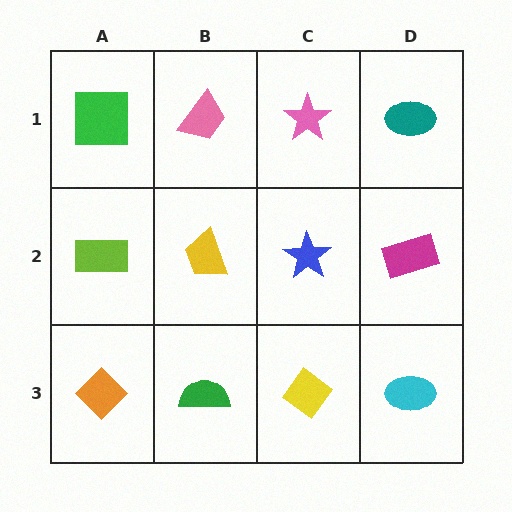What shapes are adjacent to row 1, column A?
A lime rectangle (row 2, column A), a pink trapezoid (row 1, column B).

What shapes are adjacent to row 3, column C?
A blue star (row 2, column C), a green semicircle (row 3, column B), a cyan ellipse (row 3, column D).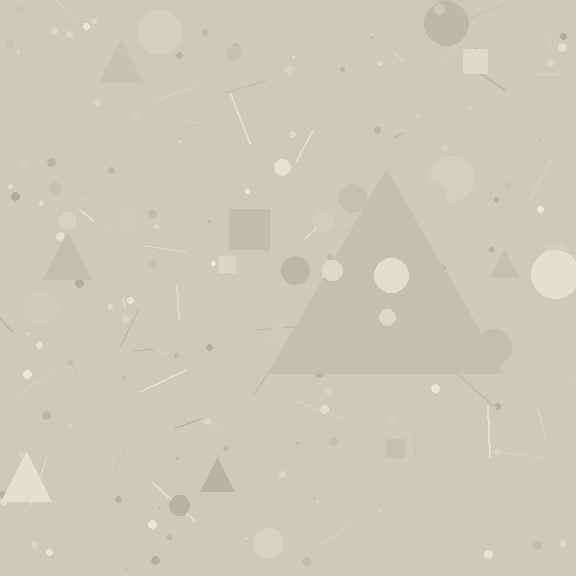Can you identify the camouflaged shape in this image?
The camouflaged shape is a triangle.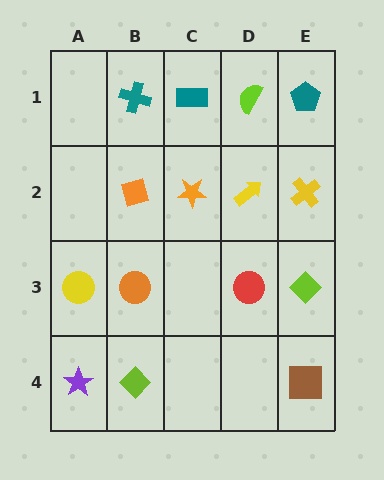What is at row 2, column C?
An orange star.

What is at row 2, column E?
A yellow cross.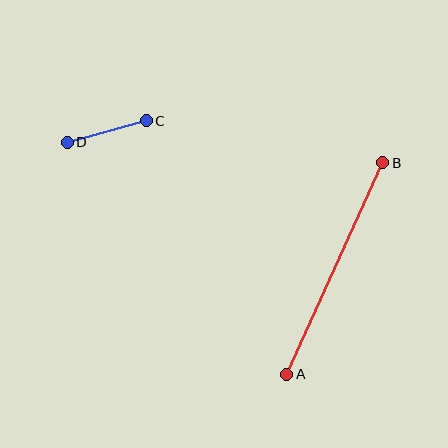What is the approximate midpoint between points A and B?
The midpoint is at approximately (335, 269) pixels.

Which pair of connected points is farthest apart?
Points A and B are farthest apart.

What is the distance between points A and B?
The distance is approximately 232 pixels.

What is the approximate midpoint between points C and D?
The midpoint is at approximately (107, 131) pixels.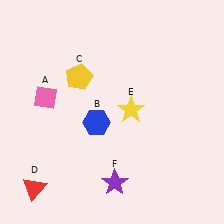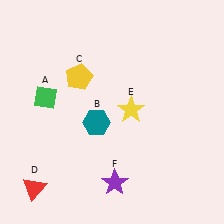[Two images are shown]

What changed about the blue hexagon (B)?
In Image 1, B is blue. In Image 2, it changed to teal.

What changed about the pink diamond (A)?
In Image 1, A is pink. In Image 2, it changed to green.